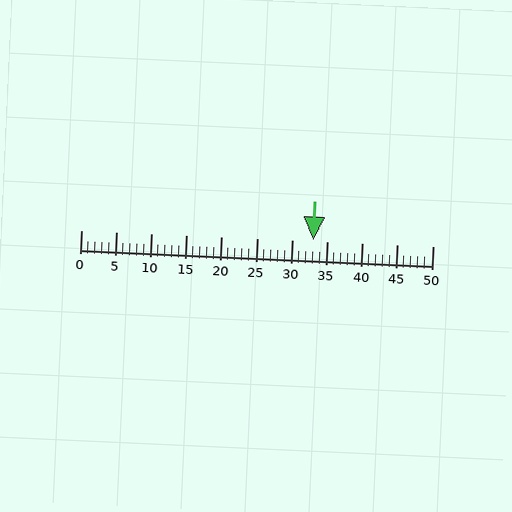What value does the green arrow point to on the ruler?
The green arrow points to approximately 33.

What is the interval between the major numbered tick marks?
The major tick marks are spaced 5 units apart.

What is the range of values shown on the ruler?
The ruler shows values from 0 to 50.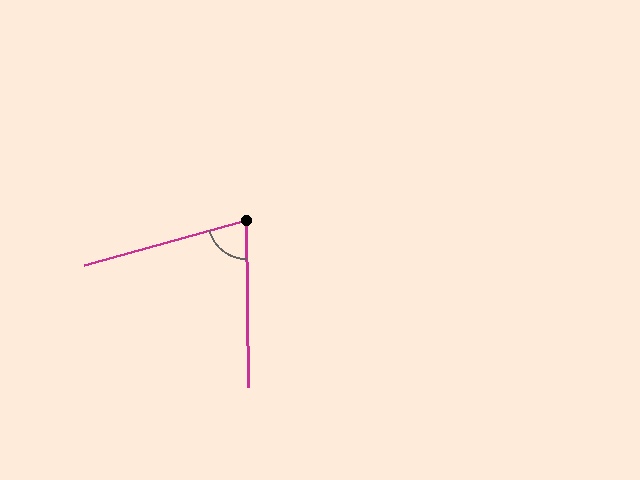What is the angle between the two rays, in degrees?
Approximately 75 degrees.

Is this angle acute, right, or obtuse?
It is acute.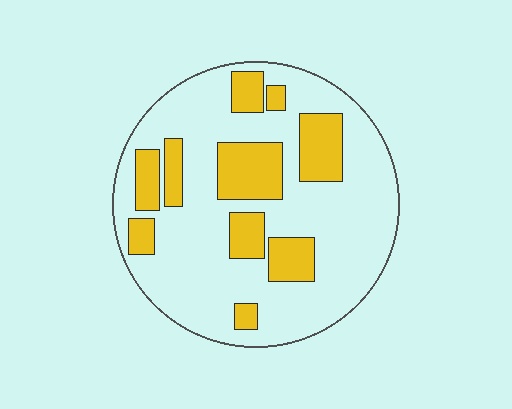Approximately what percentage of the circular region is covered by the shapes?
Approximately 25%.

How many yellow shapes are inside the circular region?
10.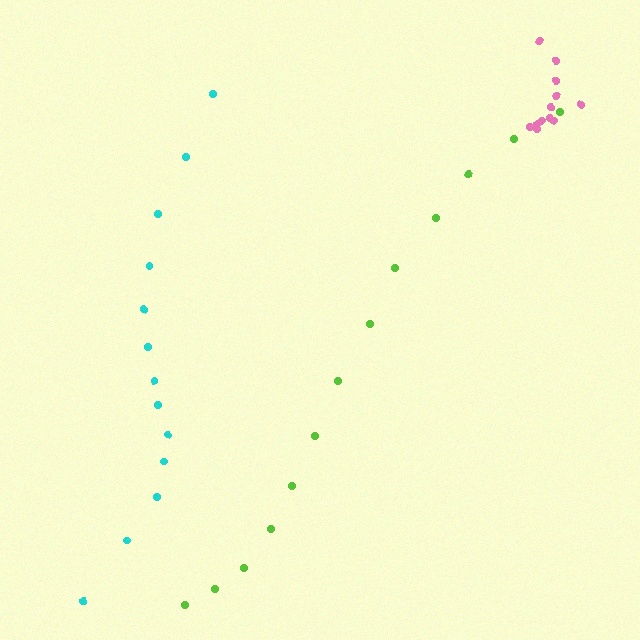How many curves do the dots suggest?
There are 3 distinct paths.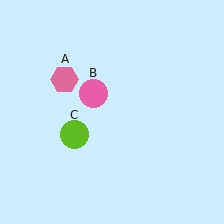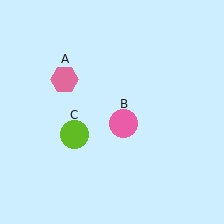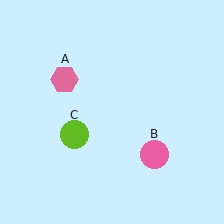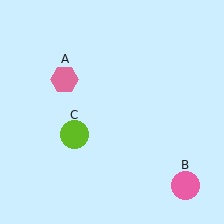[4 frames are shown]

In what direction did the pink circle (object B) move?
The pink circle (object B) moved down and to the right.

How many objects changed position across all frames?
1 object changed position: pink circle (object B).